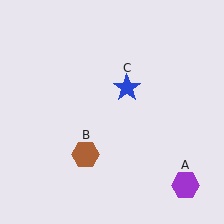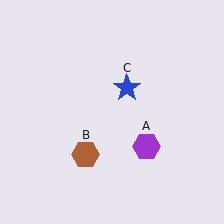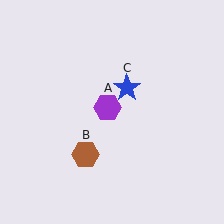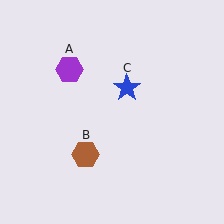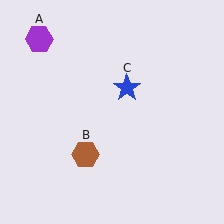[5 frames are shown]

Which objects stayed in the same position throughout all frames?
Brown hexagon (object B) and blue star (object C) remained stationary.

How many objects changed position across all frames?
1 object changed position: purple hexagon (object A).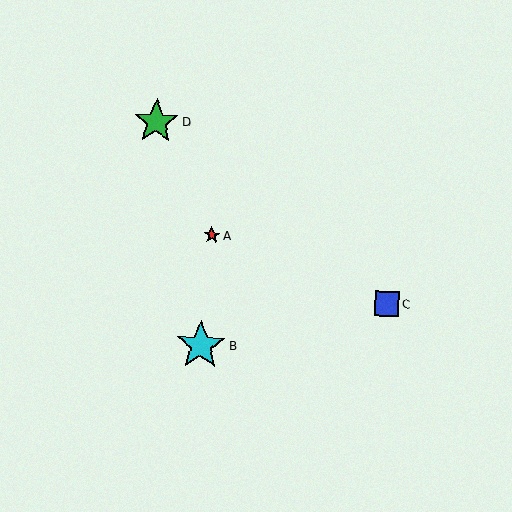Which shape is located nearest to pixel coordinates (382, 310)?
The blue square (labeled C) at (387, 304) is nearest to that location.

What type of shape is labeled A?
Shape A is a red star.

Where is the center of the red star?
The center of the red star is at (212, 235).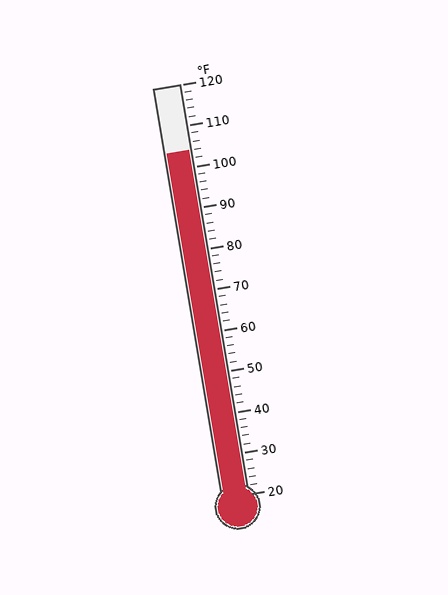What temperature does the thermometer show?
The thermometer shows approximately 104°F.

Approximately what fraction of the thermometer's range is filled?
The thermometer is filled to approximately 85% of its range.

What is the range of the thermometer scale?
The thermometer scale ranges from 20°F to 120°F.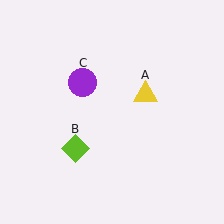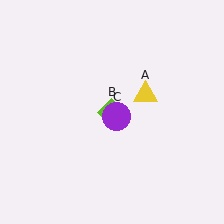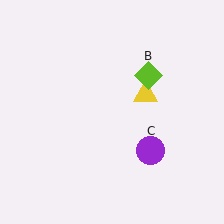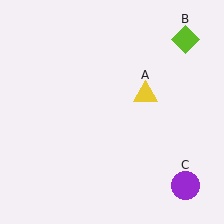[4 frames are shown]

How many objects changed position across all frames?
2 objects changed position: lime diamond (object B), purple circle (object C).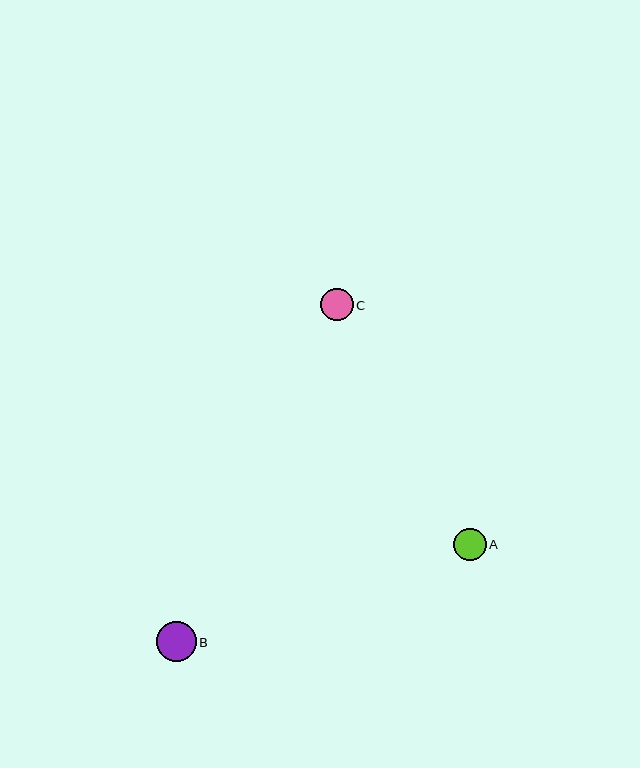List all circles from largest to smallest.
From largest to smallest: B, C, A.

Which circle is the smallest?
Circle A is the smallest with a size of approximately 32 pixels.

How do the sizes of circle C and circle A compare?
Circle C and circle A are approximately the same size.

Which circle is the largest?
Circle B is the largest with a size of approximately 40 pixels.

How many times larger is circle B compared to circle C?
Circle B is approximately 1.2 times the size of circle C.